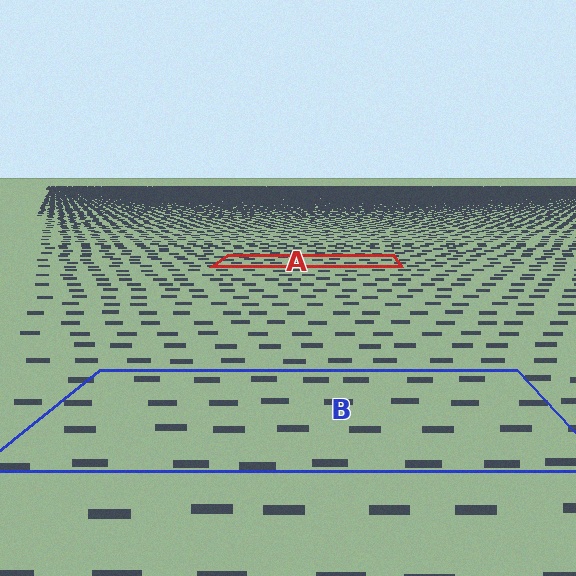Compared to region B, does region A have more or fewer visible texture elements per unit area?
Region A has more texture elements per unit area — they are packed more densely because it is farther away.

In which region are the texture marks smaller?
The texture marks are smaller in region A, because it is farther away.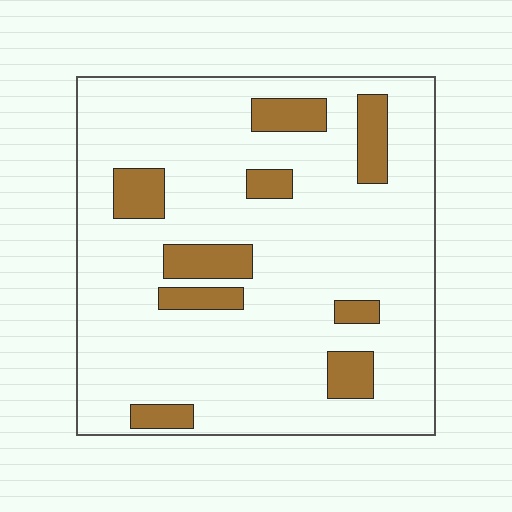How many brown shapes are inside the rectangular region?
9.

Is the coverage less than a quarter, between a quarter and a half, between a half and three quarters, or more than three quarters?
Less than a quarter.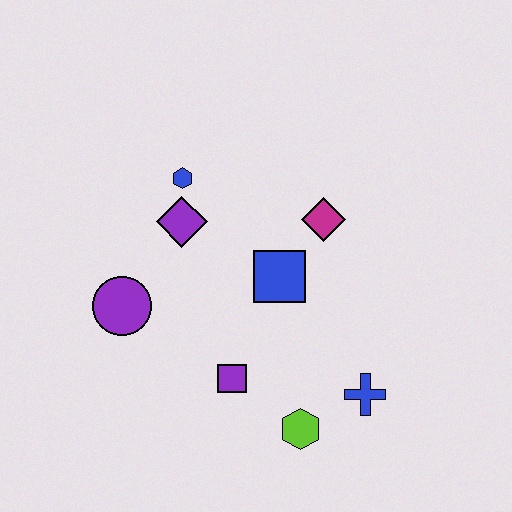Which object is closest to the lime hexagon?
The blue cross is closest to the lime hexagon.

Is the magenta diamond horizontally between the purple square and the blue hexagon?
No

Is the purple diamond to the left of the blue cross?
Yes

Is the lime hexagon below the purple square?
Yes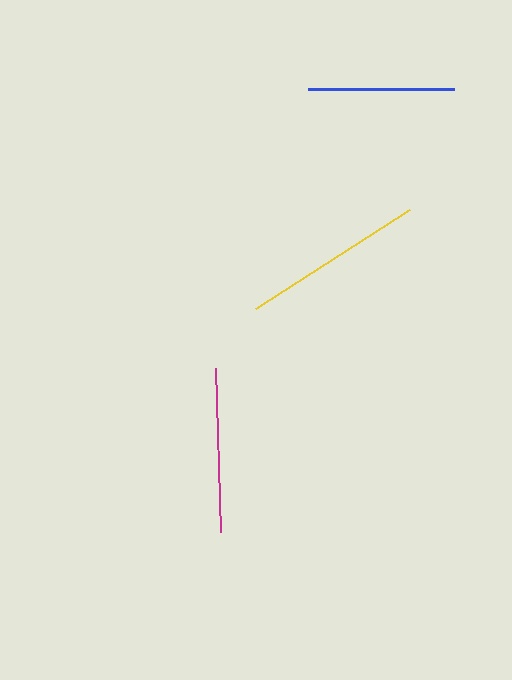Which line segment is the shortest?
The blue line is the shortest at approximately 146 pixels.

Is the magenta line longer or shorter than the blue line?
The magenta line is longer than the blue line.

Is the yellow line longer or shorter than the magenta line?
The yellow line is longer than the magenta line.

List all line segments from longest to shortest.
From longest to shortest: yellow, magenta, blue.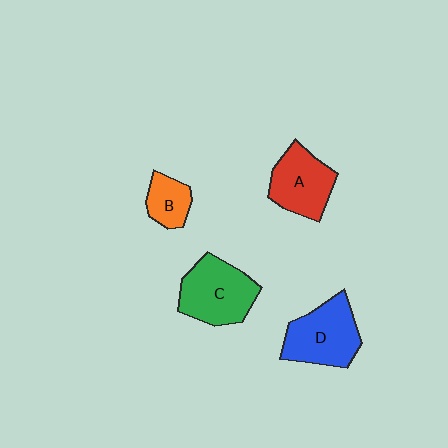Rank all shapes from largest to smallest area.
From largest to smallest: C (green), D (blue), A (red), B (orange).